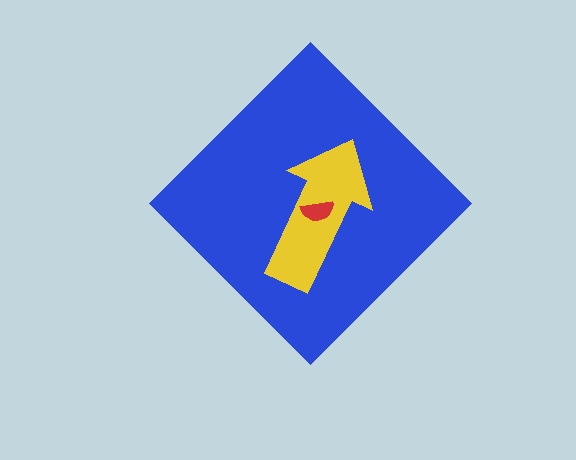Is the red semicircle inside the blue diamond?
Yes.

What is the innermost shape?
The red semicircle.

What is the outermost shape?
The blue diamond.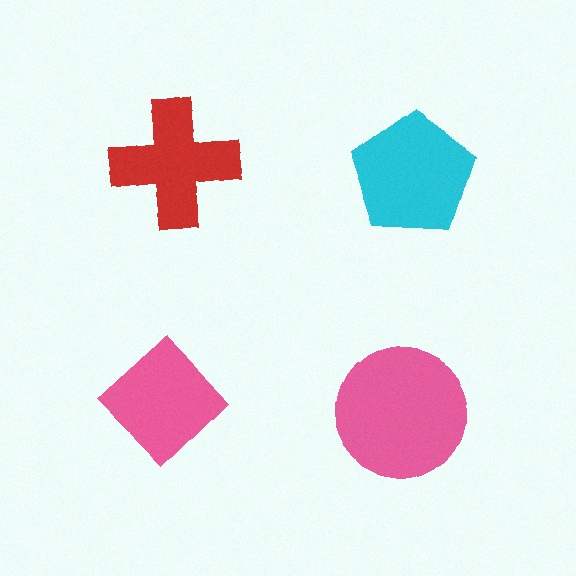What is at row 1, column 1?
A red cross.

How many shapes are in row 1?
2 shapes.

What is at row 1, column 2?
A cyan pentagon.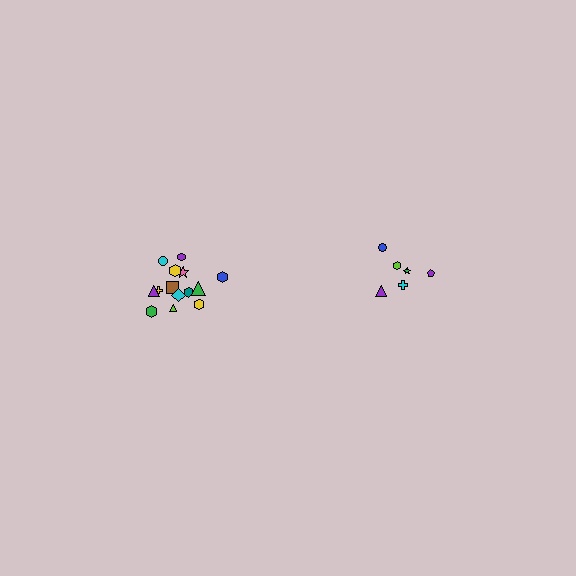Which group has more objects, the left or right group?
The left group.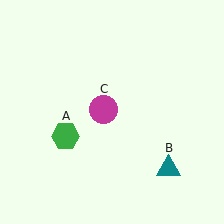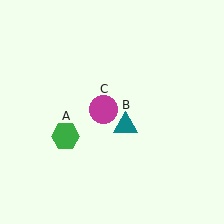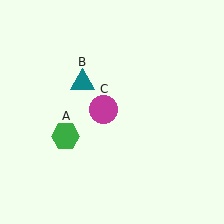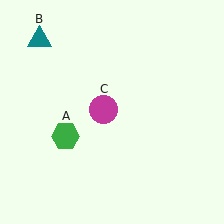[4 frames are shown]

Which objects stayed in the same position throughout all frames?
Green hexagon (object A) and magenta circle (object C) remained stationary.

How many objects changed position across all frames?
1 object changed position: teal triangle (object B).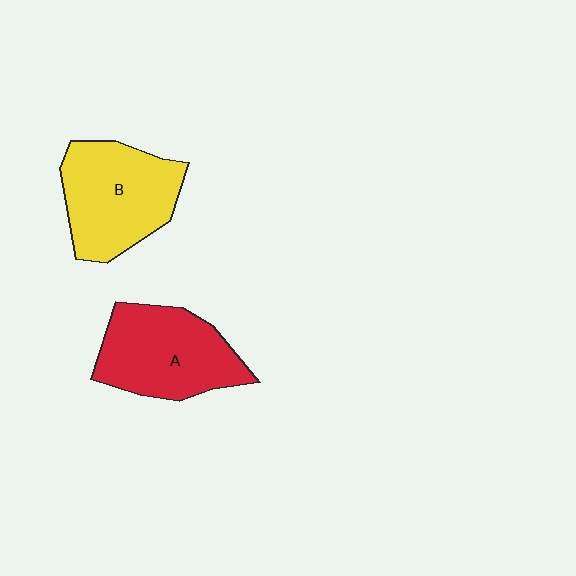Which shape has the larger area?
Shape B (yellow).